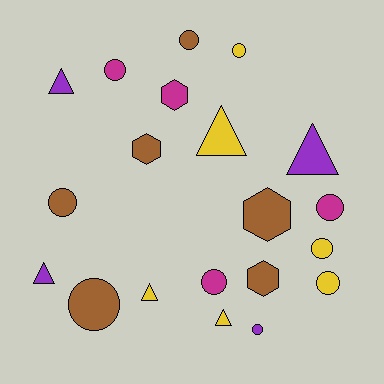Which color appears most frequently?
Brown, with 6 objects.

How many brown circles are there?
There are 3 brown circles.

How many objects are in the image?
There are 20 objects.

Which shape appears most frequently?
Circle, with 10 objects.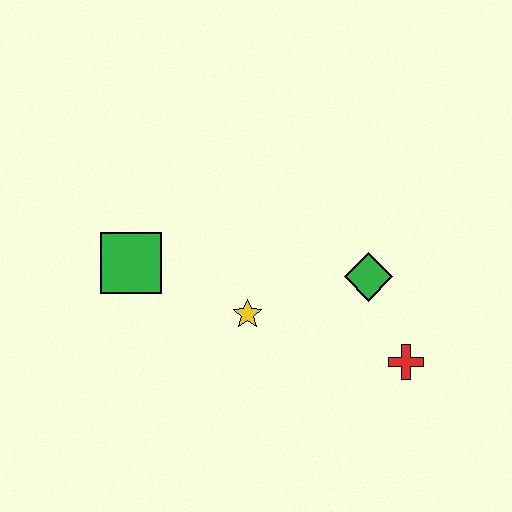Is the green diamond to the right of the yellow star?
Yes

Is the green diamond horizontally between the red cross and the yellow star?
Yes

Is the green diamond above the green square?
No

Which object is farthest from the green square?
The red cross is farthest from the green square.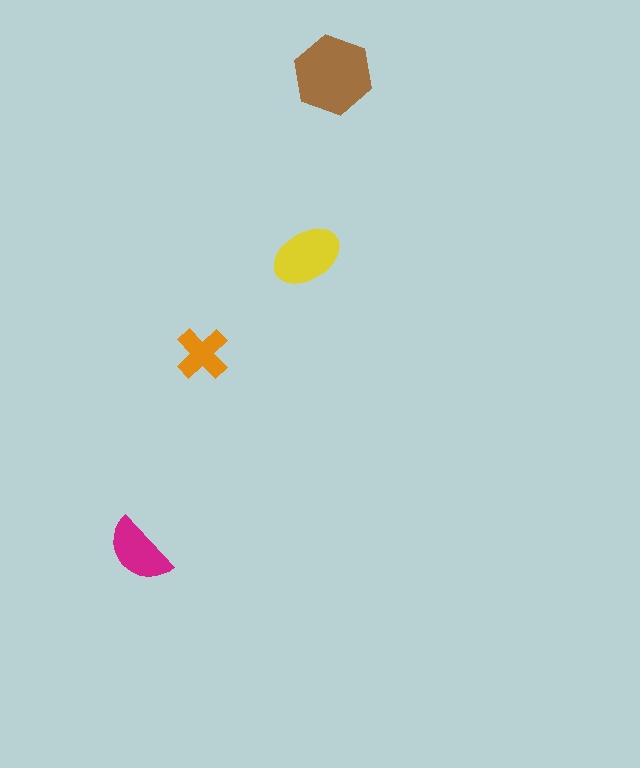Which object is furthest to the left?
The magenta semicircle is leftmost.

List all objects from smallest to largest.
The orange cross, the magenta semicircle, the yellow ellipse, the brown hexagon.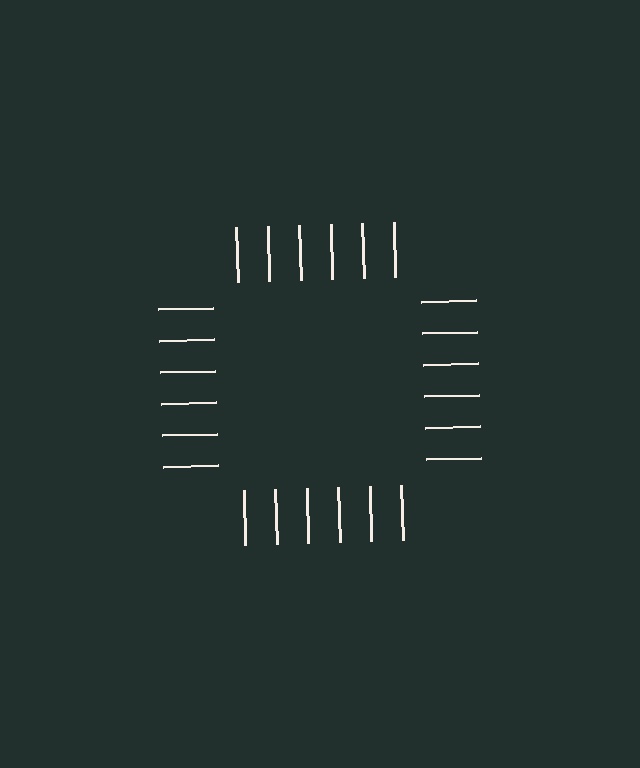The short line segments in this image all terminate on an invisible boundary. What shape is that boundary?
An illusory square — the line segments terminate on its edges but no continuous stroke is drawn.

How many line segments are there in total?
24 — 6 along each of the 4 edges.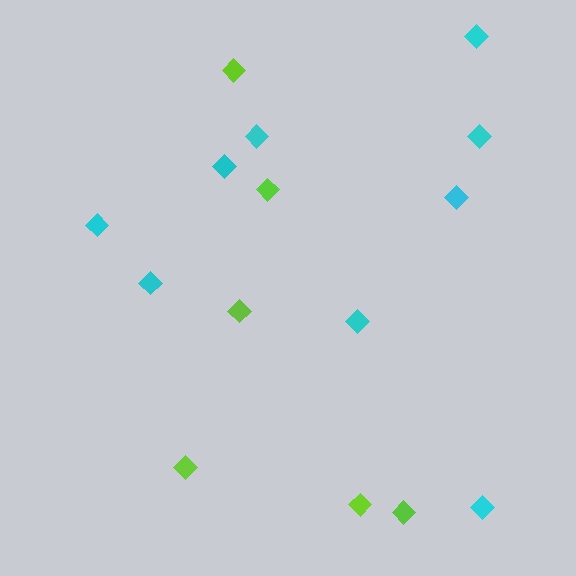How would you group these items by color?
There are 2 groups: one group of lime diamonds (6) and one group of cyan diamonds (9).